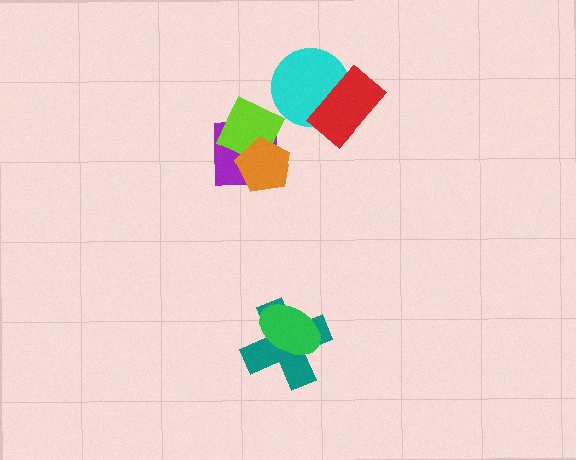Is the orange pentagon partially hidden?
No, no other shape covers it.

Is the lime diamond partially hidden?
Yes, it is partially covered by another shape.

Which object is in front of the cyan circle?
The red rectangle is in front of the cyan circle.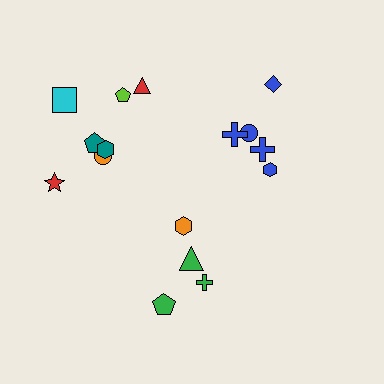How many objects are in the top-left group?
There are 7 objects.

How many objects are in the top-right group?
There are 5 objects.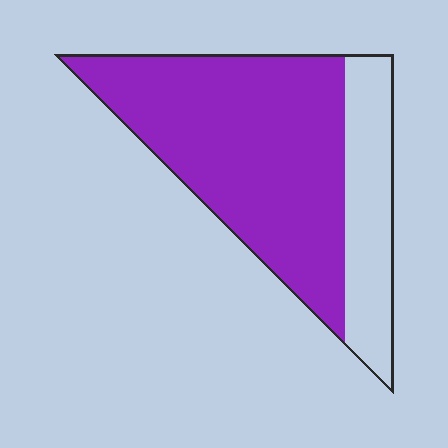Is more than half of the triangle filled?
Yes.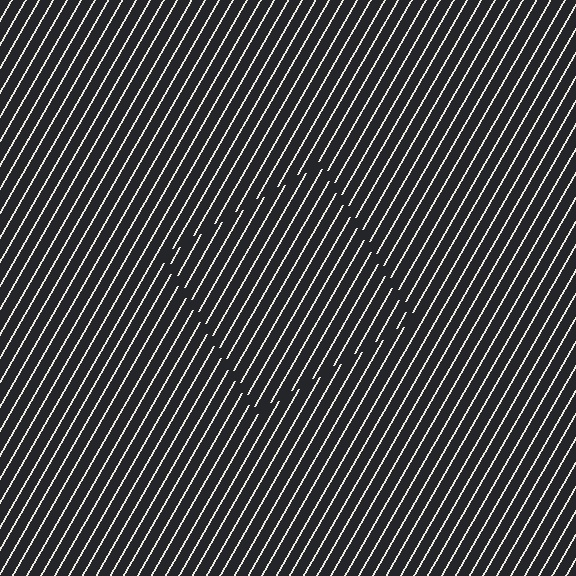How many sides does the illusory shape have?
4 sides — the line-ends trace a square.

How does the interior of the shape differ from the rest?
The interior of the shape contains the same grating, shifted by half a period — the contour is defined by the phase discontinuity where line-ends from the inner and outer gratings abut.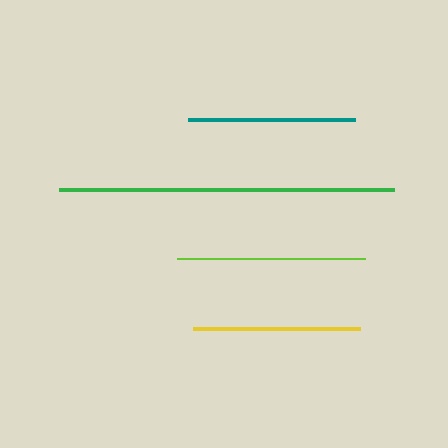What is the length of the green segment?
The green segment is approximately 335 pixels long.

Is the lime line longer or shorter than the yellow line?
The lime line is longer than the yellow line.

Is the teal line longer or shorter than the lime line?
The lime line is longer than the teal line.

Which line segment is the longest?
The green line is the longest at approximately 335 pixels.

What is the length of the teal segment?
The teal segment is approximately 167 pixels long.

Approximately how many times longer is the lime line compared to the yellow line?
The lime line is approximately 1.1 times the length of the yellow line.